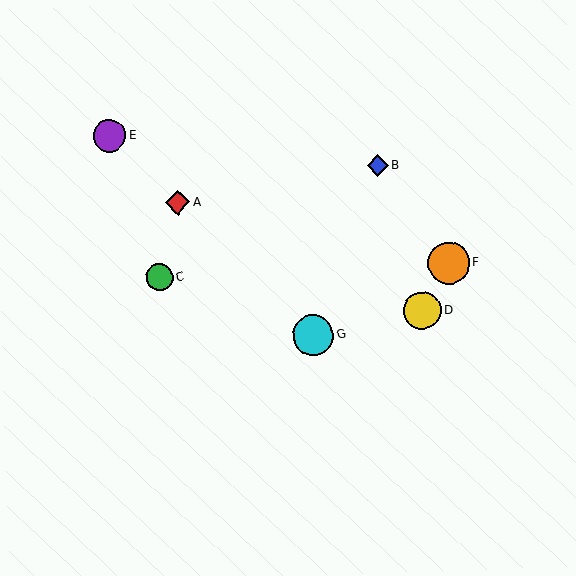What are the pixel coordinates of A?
Object A is at (178, 202).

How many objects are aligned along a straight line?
3 objects (A, E, G) are aligned along a straight line.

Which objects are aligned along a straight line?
Objects A, E, G are aligned along a straight line.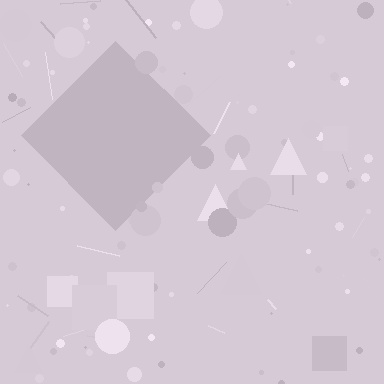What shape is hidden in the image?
A diamond is hidden in the image.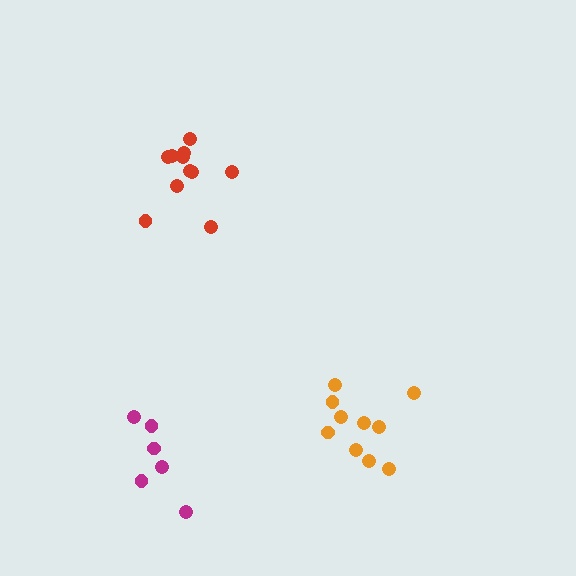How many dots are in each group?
Group 1: 10 dots, Group 2: 11 dots, Group 3: 6 dots (27 total).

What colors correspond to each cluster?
The clusters are colored: orange, red, magenta.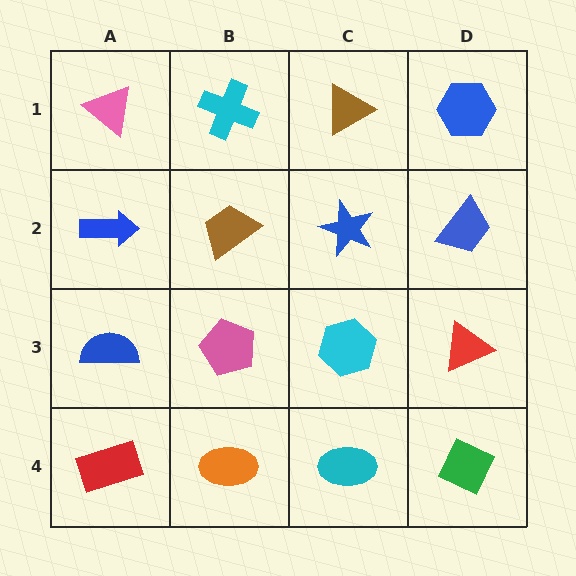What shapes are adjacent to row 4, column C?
A cyan hexagon (row 3, column C), an orange ellipse (row 4, column B), a green diamond (row 4, column D).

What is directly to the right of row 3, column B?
A cyan hexagon.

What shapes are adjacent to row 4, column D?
A red triangle (row 3, column D), a cyan ellipse (row 4, column C).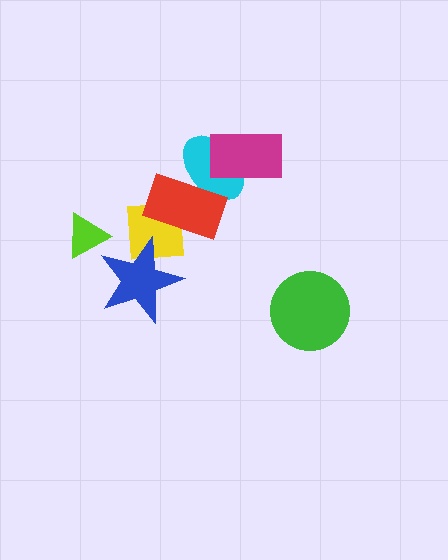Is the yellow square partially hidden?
Yes, it is partially covered by another shape.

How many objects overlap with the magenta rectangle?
1 object overlaps with the magenta rectangle.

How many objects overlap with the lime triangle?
0 objects overlap with the lime triangle.